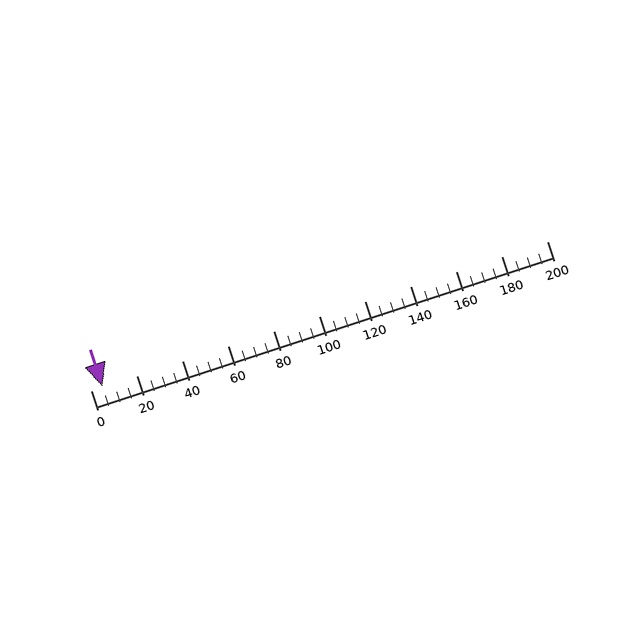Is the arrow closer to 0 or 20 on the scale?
The arrow is closer to 0.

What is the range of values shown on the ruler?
The ruler shows values from 0 to 200.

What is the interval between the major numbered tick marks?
The major tick marks are spaced 20 units apart.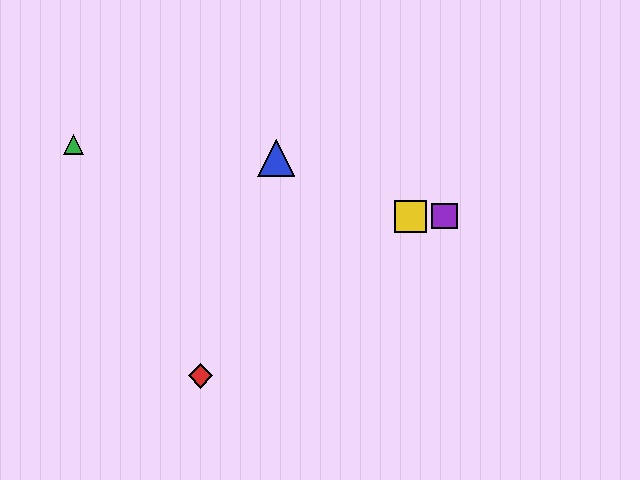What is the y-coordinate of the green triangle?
The green triangle is at y≈144.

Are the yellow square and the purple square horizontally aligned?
Yes, both are at y≈216.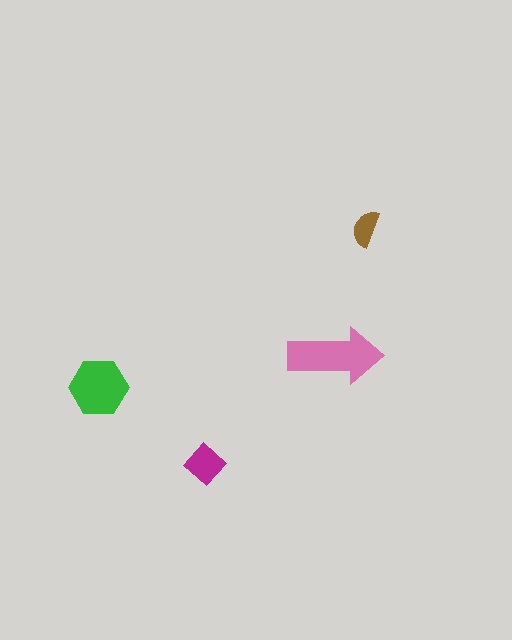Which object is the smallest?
The brown semicircle.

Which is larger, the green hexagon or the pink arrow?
The pink arrow.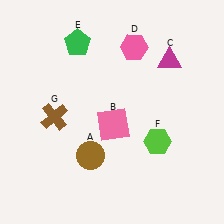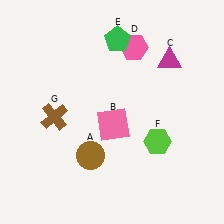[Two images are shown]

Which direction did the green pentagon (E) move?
The green pentagon (E) moved right.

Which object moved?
The green pentagon (E) moved right.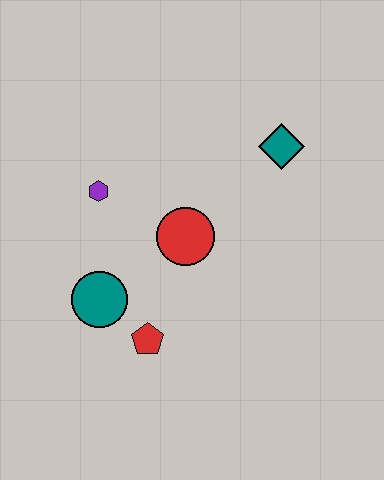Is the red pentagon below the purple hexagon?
Yes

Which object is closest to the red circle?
The purple hexagon is closest to the red circle.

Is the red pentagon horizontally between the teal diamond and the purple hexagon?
Yes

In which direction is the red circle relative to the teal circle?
The red circle is to the right of the teal circle.